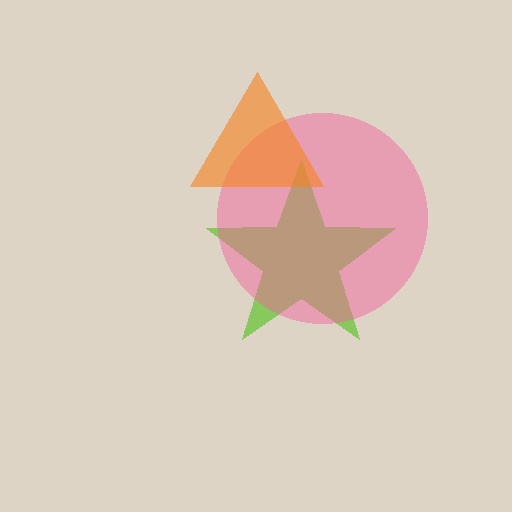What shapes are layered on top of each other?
The layered shapes are: a lime star, a pink circle, an orange triangle.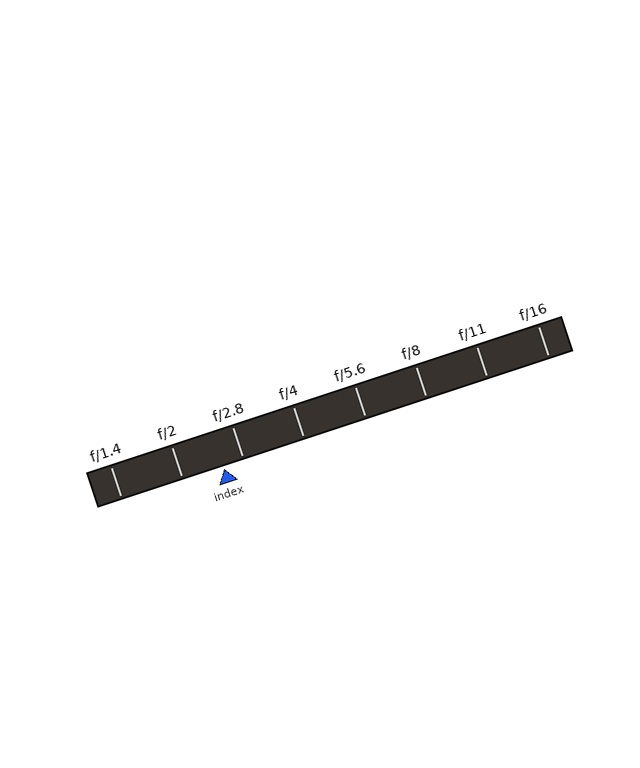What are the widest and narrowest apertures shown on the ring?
The widest aperture shown is f/1.4 and the narrowest is f/16.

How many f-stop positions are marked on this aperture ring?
There are 8 f-stop positions marked.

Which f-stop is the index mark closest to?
The index mark is closest to f/2.8.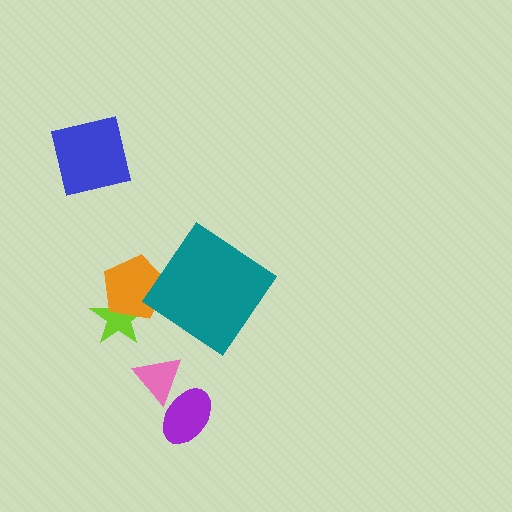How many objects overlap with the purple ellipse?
1 object overlaps with the purple ellipse.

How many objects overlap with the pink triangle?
1 object overlaps with the pink triangle.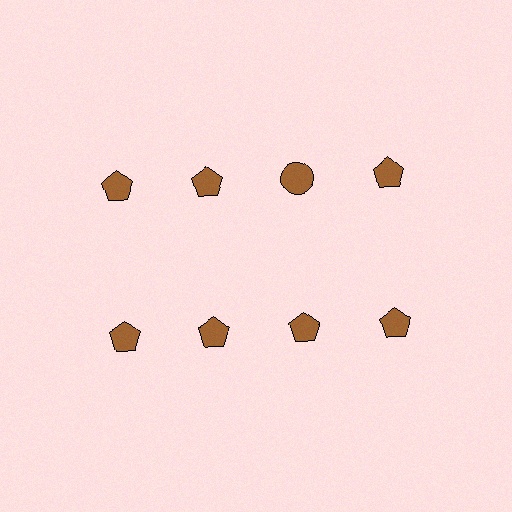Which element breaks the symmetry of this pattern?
The brown circle in the top row, center column breaks the symmetry. All other shapes are brown pentagons.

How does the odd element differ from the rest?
It has a different shape: circle instead of pentagon.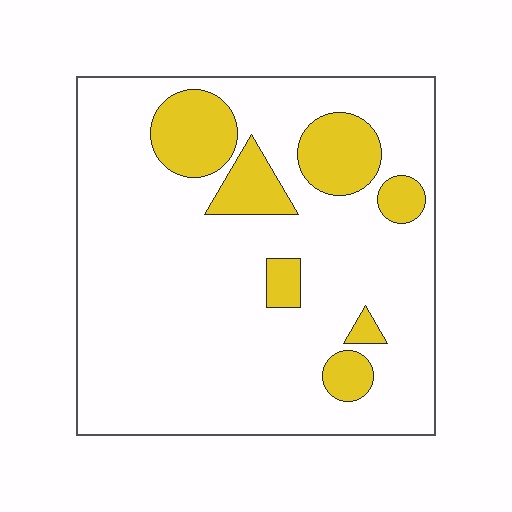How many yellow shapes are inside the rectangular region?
7.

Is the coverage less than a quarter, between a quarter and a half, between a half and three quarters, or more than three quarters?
Less than a quarter.